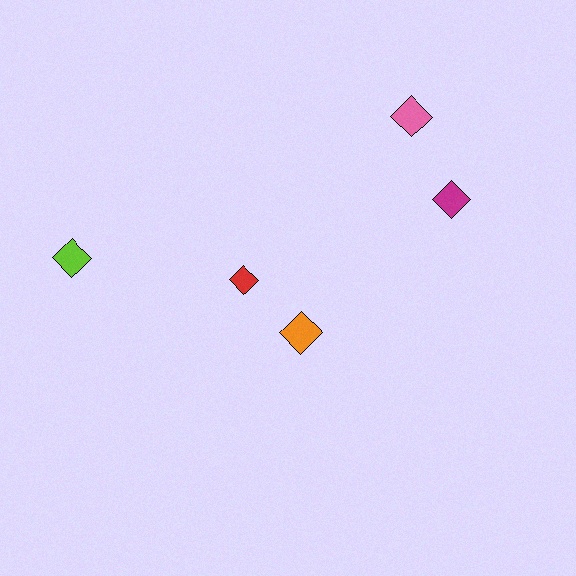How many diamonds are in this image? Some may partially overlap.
There are 5 diamonds.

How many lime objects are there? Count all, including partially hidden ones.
There is 1 lime object.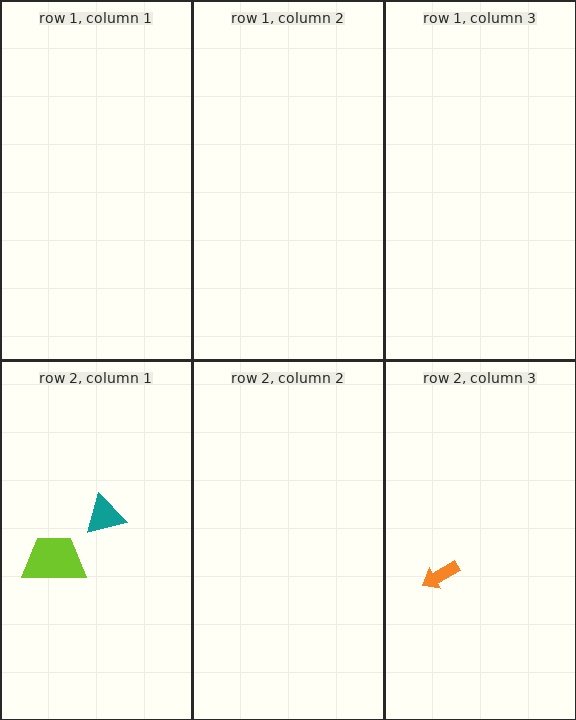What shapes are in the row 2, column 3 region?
The orange arrow.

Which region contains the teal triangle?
The row 2, column 1 region.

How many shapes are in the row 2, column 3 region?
1.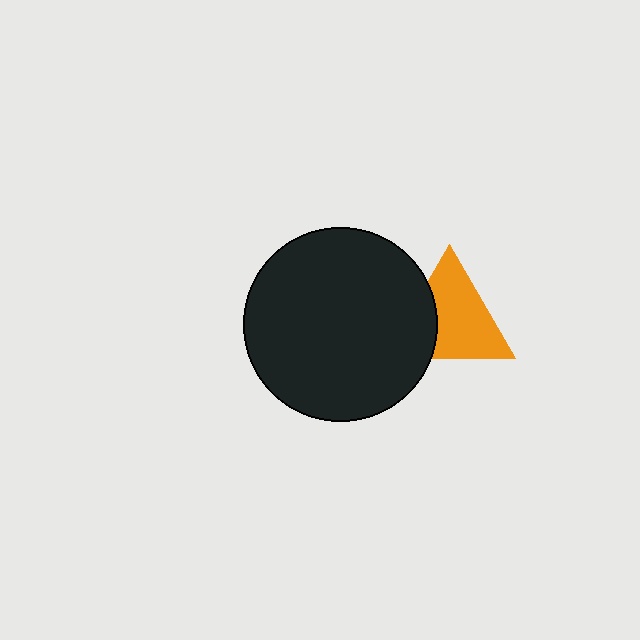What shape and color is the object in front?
The object in front is a black circle.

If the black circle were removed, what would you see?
You would see the complete orange triangle.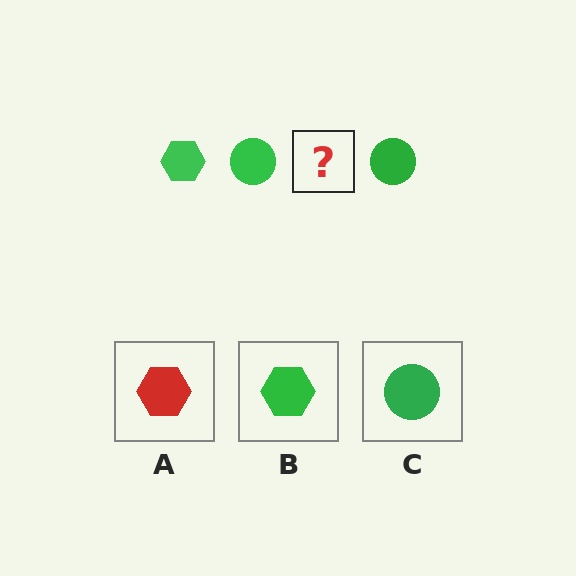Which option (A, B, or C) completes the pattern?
B.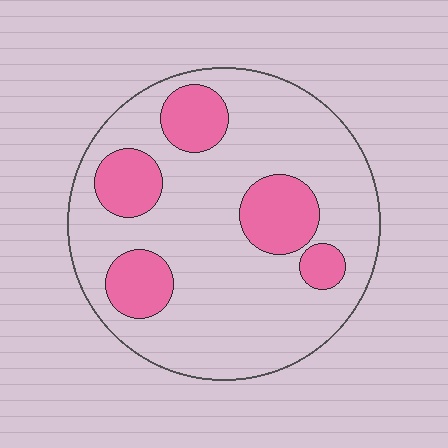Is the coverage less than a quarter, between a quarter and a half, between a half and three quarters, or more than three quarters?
Less than a quarter.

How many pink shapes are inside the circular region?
5.